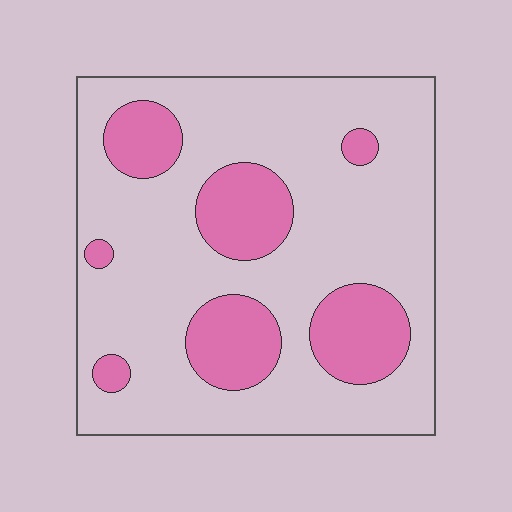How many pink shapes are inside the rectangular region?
7.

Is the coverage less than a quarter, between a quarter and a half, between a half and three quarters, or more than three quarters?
Less than a quarter.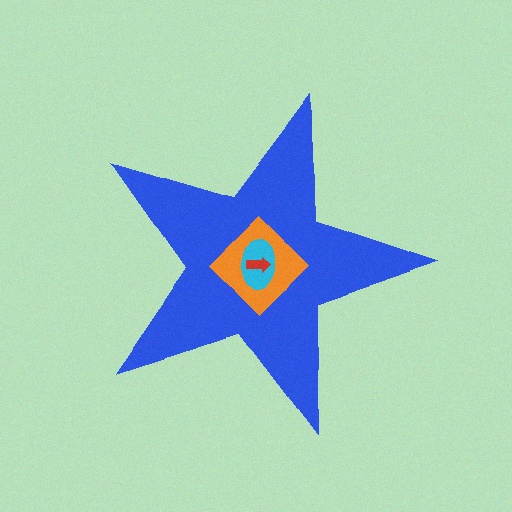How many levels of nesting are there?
4.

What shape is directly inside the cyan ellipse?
The red arrow.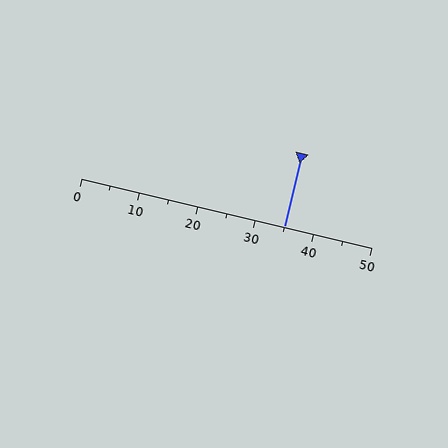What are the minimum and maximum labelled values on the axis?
The axis runs from 0 to 50.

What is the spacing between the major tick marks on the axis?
The major ticks are spaced 10 apart.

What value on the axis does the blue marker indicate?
The marker indicates approximately 35.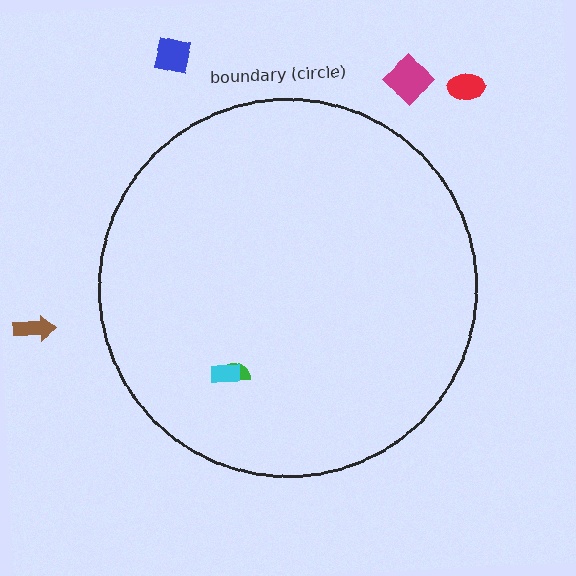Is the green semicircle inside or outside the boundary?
Inside.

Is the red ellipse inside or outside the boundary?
Outside.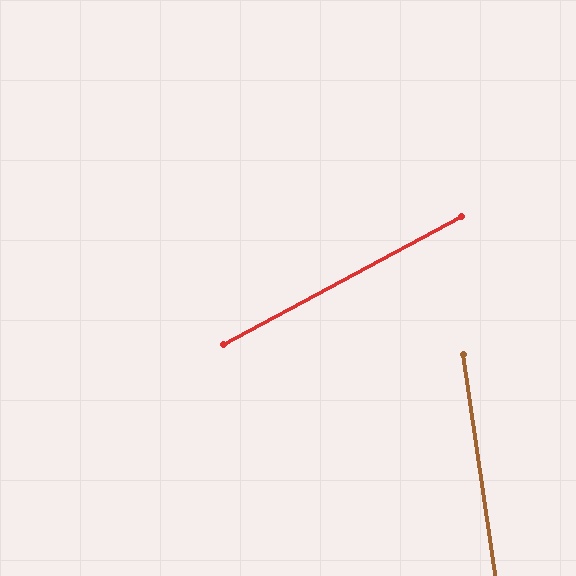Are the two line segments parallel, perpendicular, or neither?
Neither parallel nor perpendicular — they differ by about 70°.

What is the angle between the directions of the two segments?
Approximately 70 degrees.